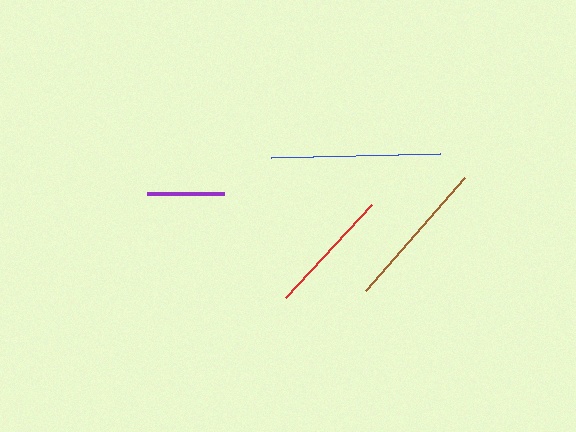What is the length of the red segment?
The red segment is approximately 126 pixels long.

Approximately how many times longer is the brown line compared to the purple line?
The brown line is approximately 1.9 times the length of the purple line.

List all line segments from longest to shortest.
From longest to shortest: blue, brown, red, purple.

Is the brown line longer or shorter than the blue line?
The blue line is longer than the brown line.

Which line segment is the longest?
The blue line is the longest at approximately 169 pixels.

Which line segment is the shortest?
The purple line is the shortest at approximately 77 pixels.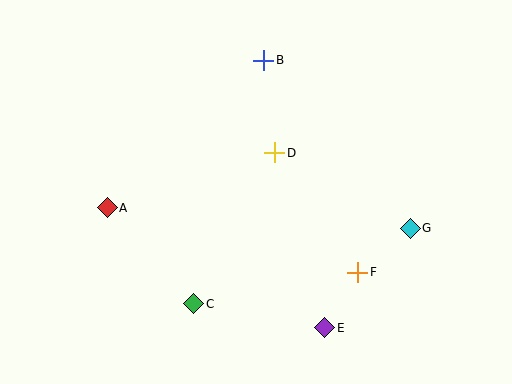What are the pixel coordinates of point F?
Point F is at (358, 272).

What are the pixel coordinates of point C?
Point C is at (194, 304).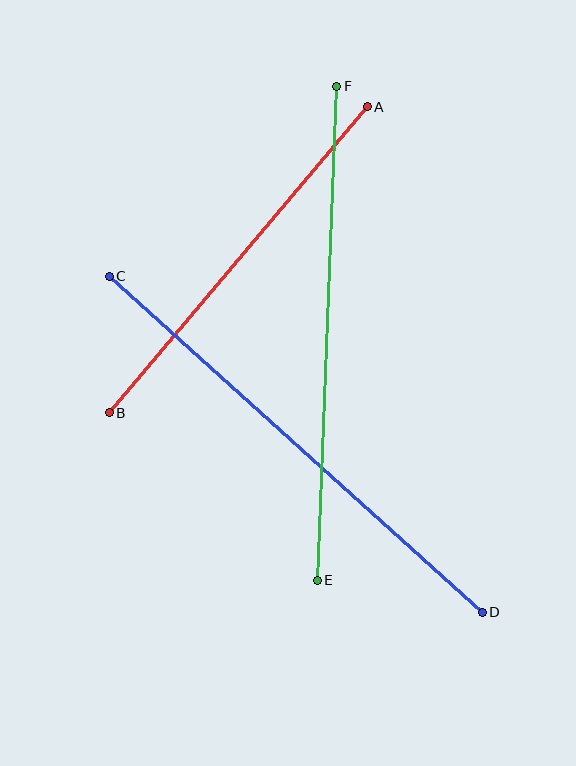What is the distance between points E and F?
The distance is approximately 494 pixels.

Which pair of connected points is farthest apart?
Points C and D are farthest apart.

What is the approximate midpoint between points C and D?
The midpoint is at approximately (296, 444) pixels.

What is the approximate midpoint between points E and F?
The midpoint is at approximately (327, 333) pixels.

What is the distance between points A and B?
The distance is approximately 400 pixels.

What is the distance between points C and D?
The distance is approximately 502 pixels.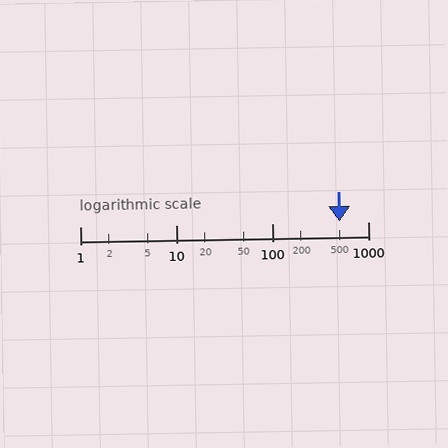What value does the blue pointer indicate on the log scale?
The pointer indicates approximately 500.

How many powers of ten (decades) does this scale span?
The scale spans 3 decades, from 1 to 1000.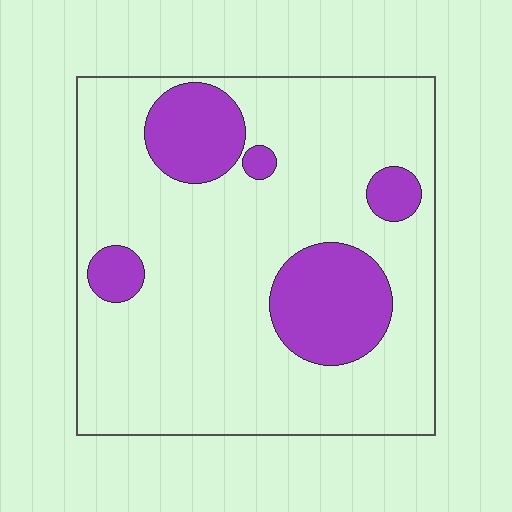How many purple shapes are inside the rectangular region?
5.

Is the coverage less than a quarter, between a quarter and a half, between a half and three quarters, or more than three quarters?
Less than a quarter.